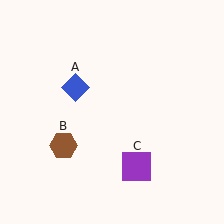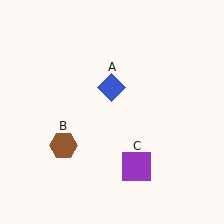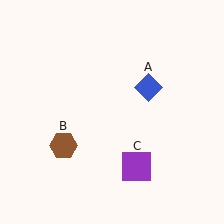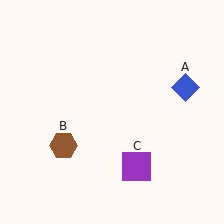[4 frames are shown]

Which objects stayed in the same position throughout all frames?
Brown hexagon (object B) and purple square (object C) remained stationary.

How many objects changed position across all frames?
1 object changed position: blue diamond (object A).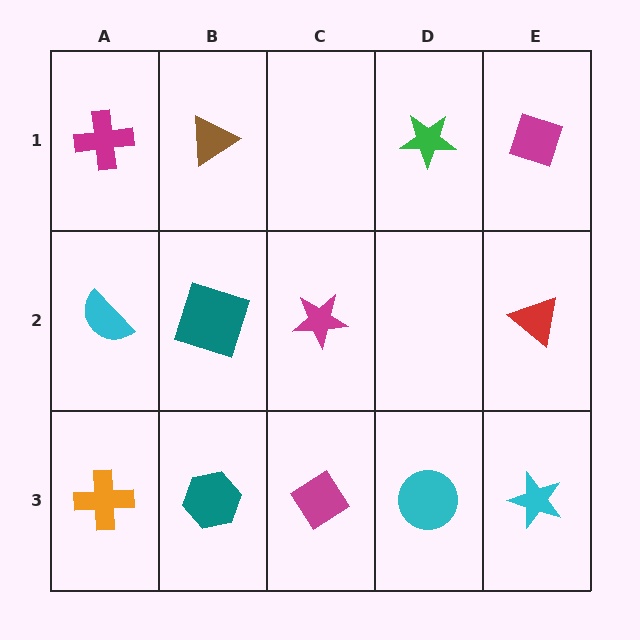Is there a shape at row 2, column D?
No, that cell is empty.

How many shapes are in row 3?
5 shapes.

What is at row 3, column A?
An orange cross.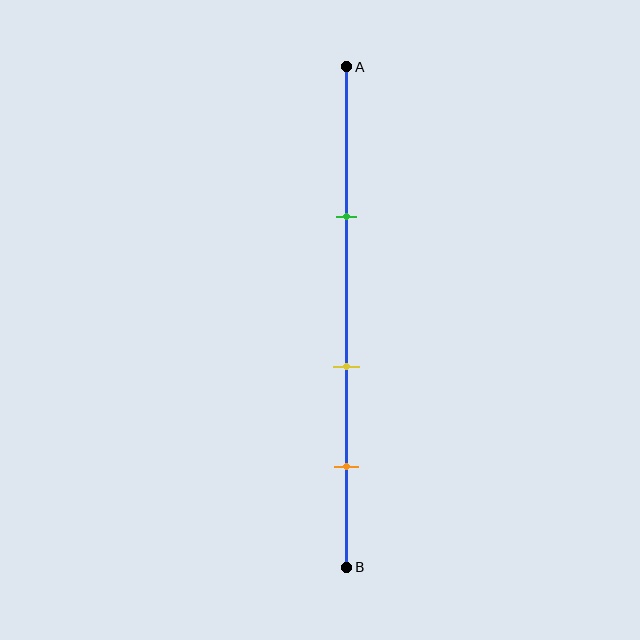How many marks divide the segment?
There are 3 marks dividing the segment.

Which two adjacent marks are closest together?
The yellow and orange marks are the closest adjacent pair.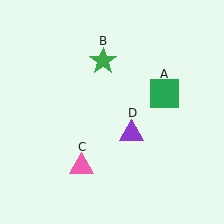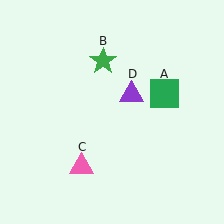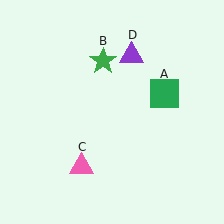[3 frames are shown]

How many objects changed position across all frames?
1 object changed position: purple triangle (object D).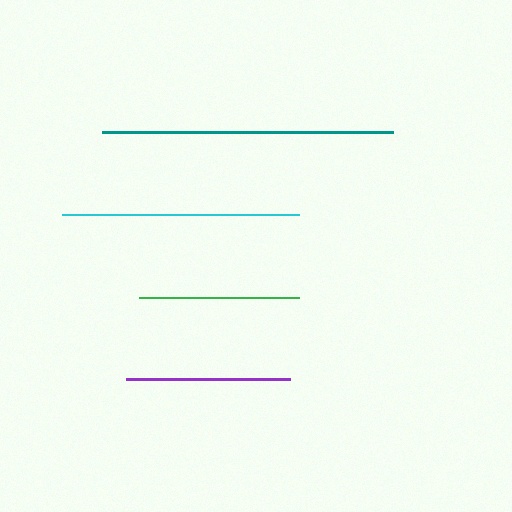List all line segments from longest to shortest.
From longest to shortest: teal, cyan, purple, green.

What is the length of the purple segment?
The purple segment is approximately 164 pixels long.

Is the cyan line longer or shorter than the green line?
The cyan line is longer than the green line.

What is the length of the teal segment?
The teal segment is approximately 292 pixels long.